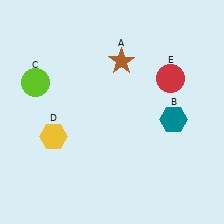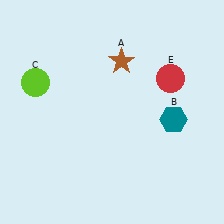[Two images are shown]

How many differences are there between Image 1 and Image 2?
There is 1 difference between the two images.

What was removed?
The yellow hexagon (D) was removed in Image 2.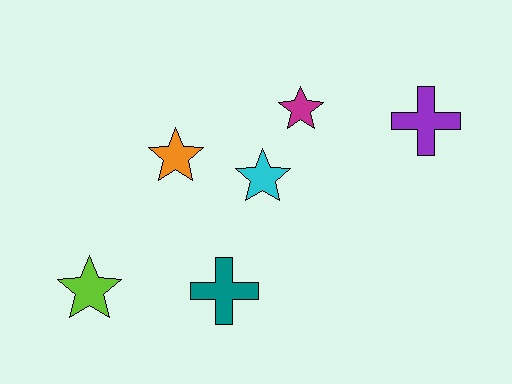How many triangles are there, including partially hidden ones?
There are no triangles.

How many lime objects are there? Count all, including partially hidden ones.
There is 1 lime object.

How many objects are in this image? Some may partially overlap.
There are 6 objects.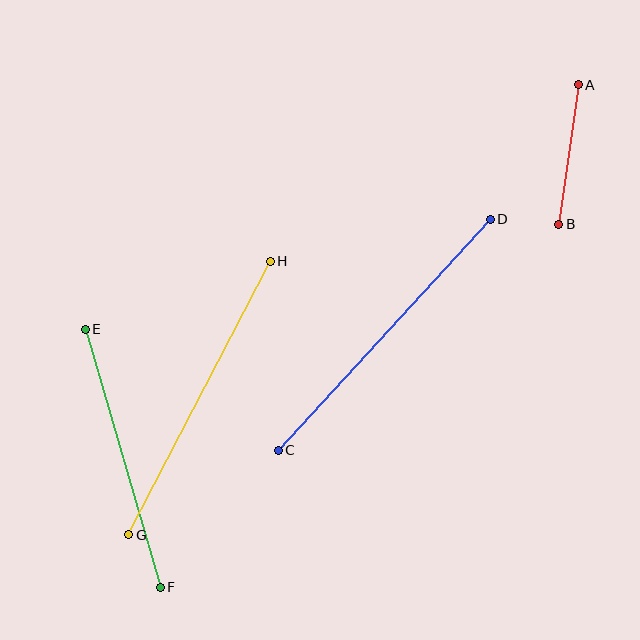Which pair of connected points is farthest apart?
Points C and D are farthest apart.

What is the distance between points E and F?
The distance is approximately 269 pixels.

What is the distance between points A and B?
The distance is approximately 141 pixels.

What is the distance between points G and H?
The distance is approximately 308 pixels.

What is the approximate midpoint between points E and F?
The midpoint is at approximately (123, 458) pixels.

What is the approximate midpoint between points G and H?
The midpoint is at approximately (199, 398) pixels.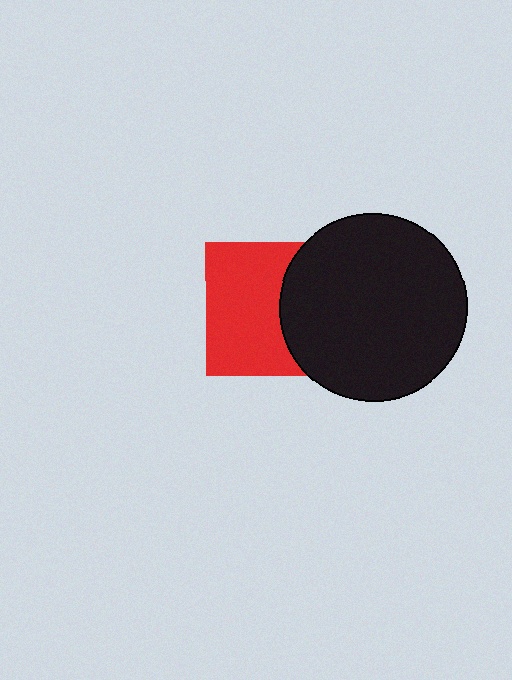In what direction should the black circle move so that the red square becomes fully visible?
The black circle should move right. That is the shortest direction to clear the overlap and leave the red square fully visible.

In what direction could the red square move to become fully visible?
The red square could move left. That would shift it out from behind the black circle entirely.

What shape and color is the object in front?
The object in front is a black circle.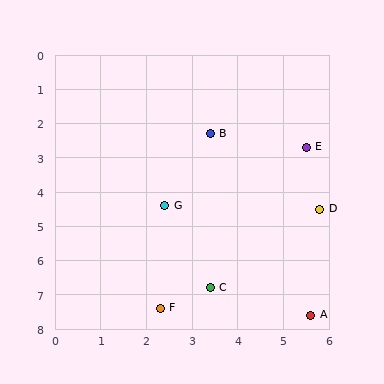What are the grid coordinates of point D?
Point D is at approximately (5.8, 4.5).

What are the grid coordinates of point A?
Point A is at approximately (5.6, 7.6).